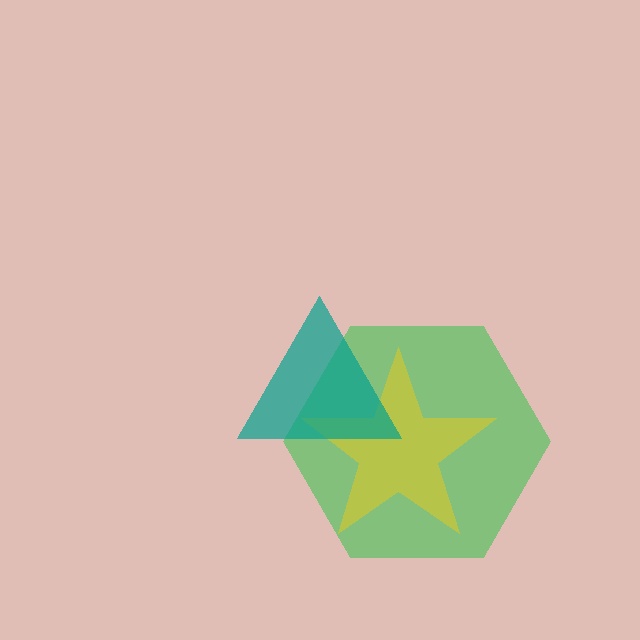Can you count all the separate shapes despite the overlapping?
Yes, there are 3 separate shapes.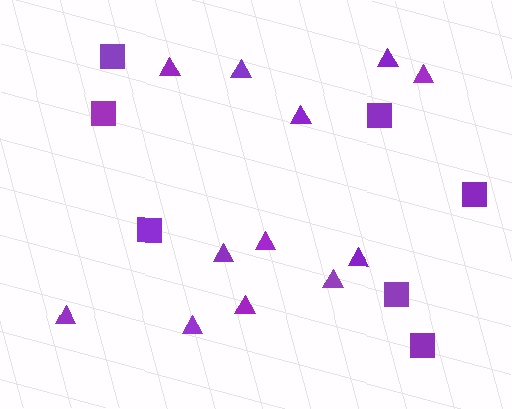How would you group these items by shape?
There are 2 groups: one group of squares (7) and one group of triangles (12).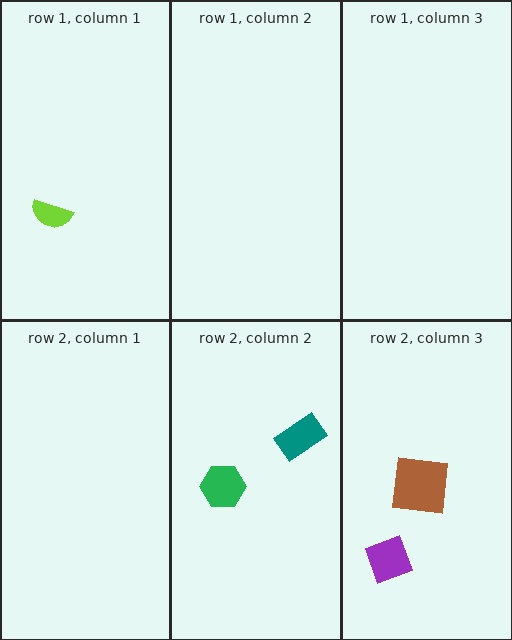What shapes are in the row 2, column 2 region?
The teal rectangle, the green hexagon.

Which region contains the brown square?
The row 2, column 3 region.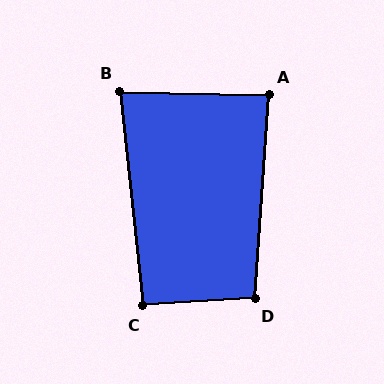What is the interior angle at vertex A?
Approximately 87 degrees (approximately right).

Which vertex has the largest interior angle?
D, at approximately 97 degrees.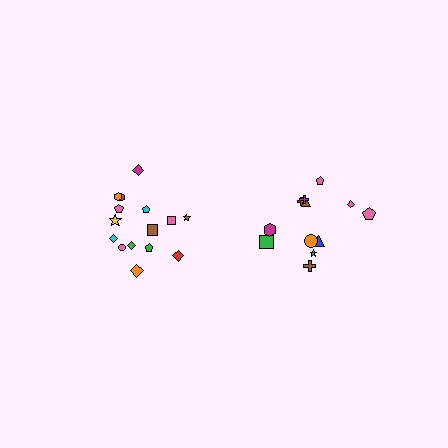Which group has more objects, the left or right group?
The left group.